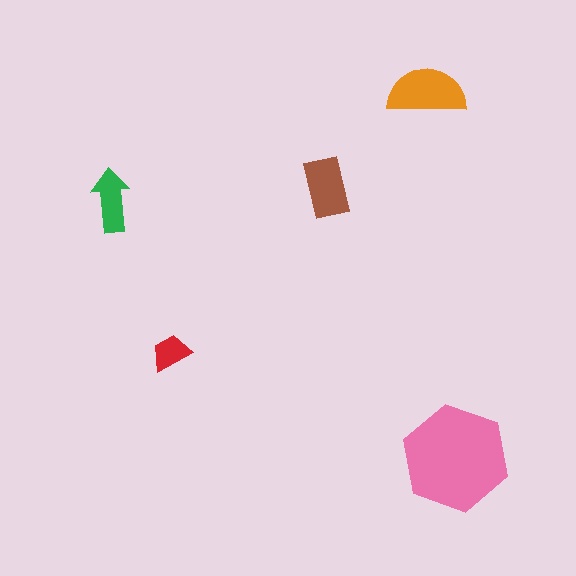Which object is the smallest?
The red trapezoid.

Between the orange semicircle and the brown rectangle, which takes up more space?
The orange semicircle.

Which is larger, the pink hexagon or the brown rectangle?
The pink hexagon.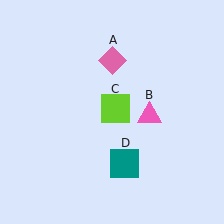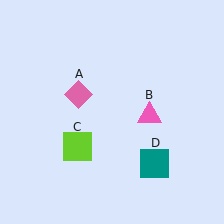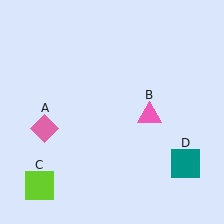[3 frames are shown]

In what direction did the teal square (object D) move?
The teal square (object D) moved right.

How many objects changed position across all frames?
3 objects changed position: pink diamond (object A), lime square (object C), teal square (object D).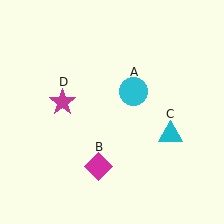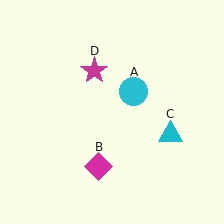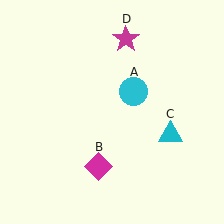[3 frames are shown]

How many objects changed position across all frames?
1 object changed position: magenta star (object D).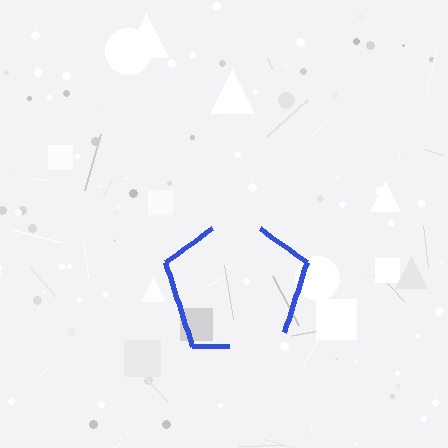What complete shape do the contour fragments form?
The contour fragments form a pentagon.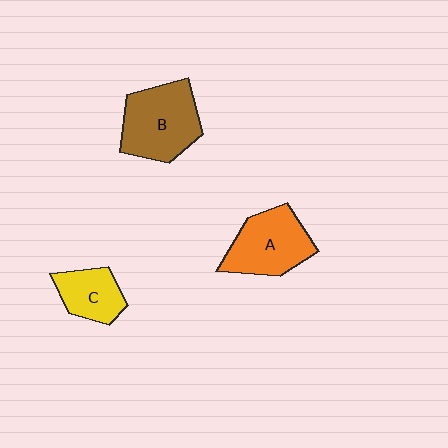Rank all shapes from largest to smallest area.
From largest to smallest: B (brown), A (orange), C (yellow).